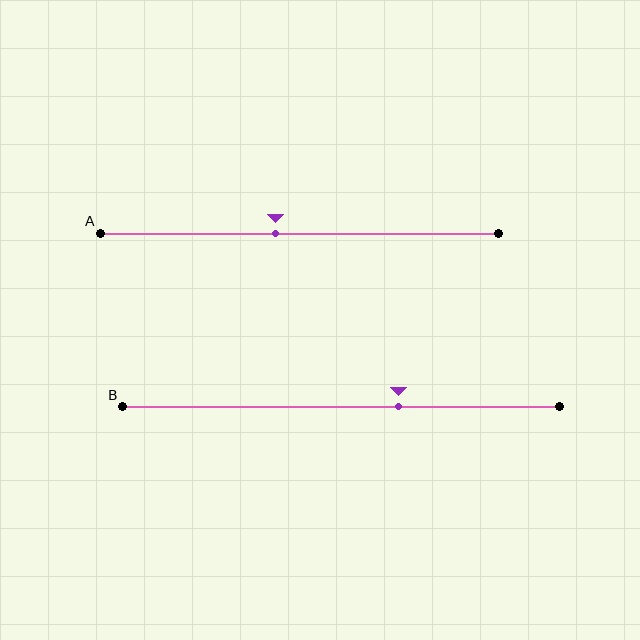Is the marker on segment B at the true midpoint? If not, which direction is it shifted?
No, the marker on segment B is shifted to the right by about 13% of the segment length.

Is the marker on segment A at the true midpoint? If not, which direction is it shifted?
No, the marker on segment A is shifted to the left by about 6% of the segment length.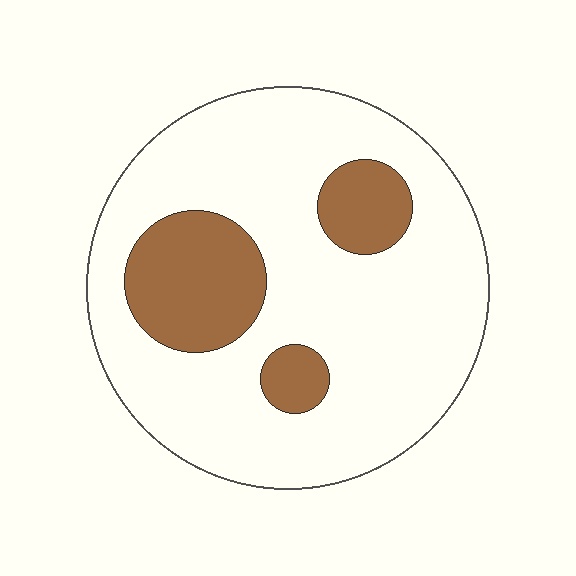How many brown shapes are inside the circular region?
3.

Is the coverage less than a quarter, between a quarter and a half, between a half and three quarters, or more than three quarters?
Less than a quarter.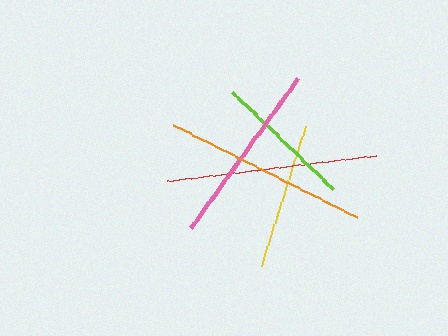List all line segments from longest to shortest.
From longest to shortest: red, orange, pink, yellow, lime.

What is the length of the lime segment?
The lime segment is approximately 139 pixels long.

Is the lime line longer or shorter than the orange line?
The orange line is longer than the lime line.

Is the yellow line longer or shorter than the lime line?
The yellow line is longer than the lime line.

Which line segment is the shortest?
The lime line is the shortest at approximately 139 pixels.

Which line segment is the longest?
The red line is the longest at approximately 210 pixels.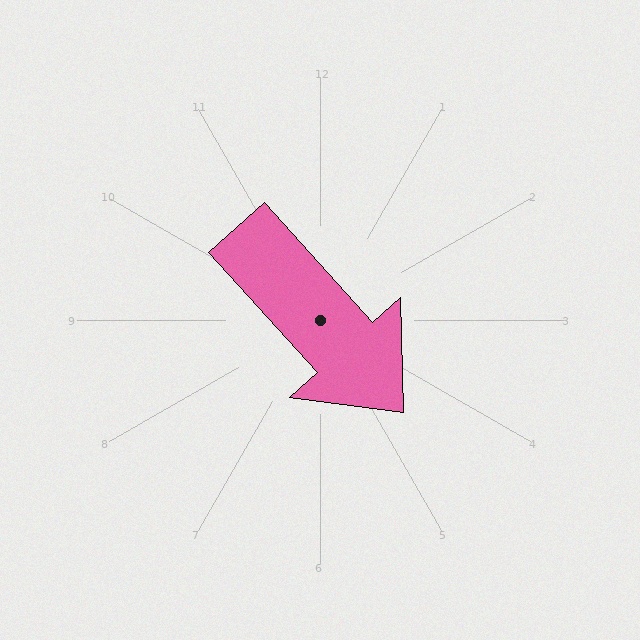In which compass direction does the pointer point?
Southeast.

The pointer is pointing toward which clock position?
Roughly 5 o'clock.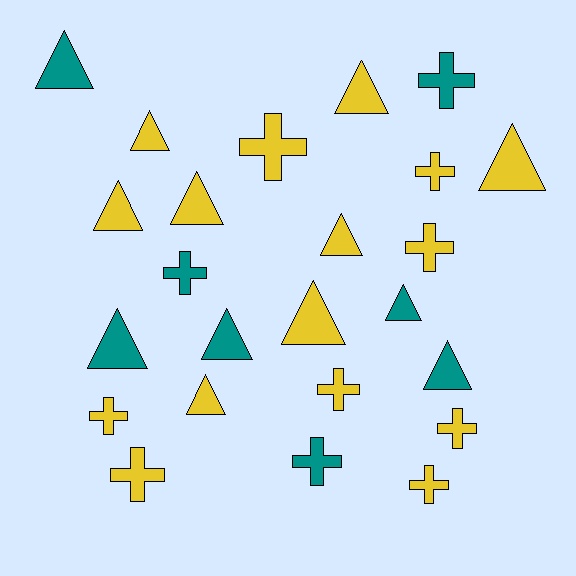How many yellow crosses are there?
There are 8 yellow crosses.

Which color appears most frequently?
Yellow, with 16 objects.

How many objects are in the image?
There are 24 objects.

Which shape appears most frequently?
Triangle, with 13 objects.